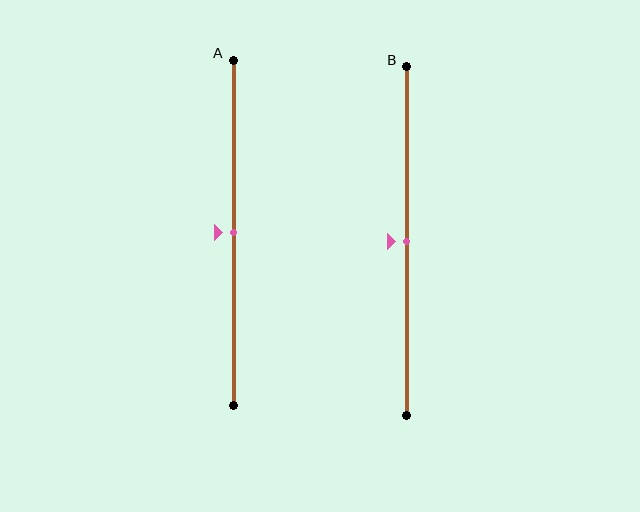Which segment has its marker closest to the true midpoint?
Segment A has its marker closest to the true midpoint.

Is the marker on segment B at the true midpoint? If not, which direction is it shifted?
Yes, the marker on segment B is at the true midpoint.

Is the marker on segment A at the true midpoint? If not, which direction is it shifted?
Yes, the marker on segment A is at the true midpoint.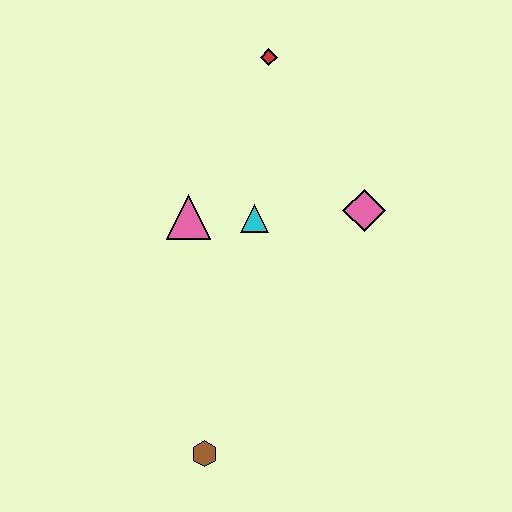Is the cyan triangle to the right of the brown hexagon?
Yes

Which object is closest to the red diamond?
The cyan triangle is closest to the red diamond.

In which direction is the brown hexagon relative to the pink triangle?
The brown hexagon is below the pink triangle.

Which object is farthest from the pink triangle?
The brown hexagon is farthest from the pink triangle.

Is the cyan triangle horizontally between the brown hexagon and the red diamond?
Yes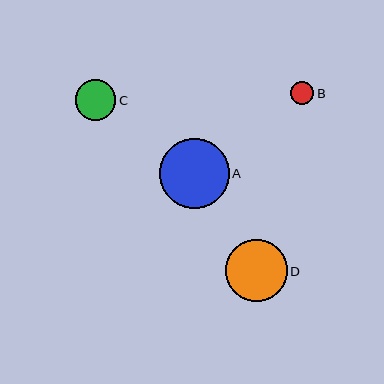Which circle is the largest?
Circle A is the largest with a size of approximately 70 pixels.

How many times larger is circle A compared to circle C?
Circle A is approximately 1.7 times the size of circle C.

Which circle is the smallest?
Circle B is the smallest with a size of approximately 23 pixels.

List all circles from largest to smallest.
From largest to smallest: A, D, C, B.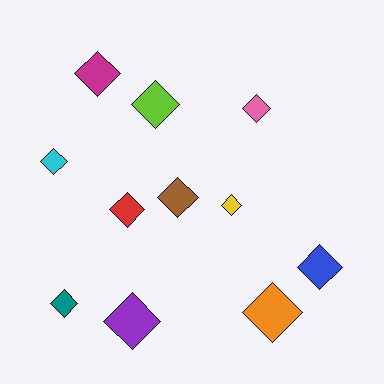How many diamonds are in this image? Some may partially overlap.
There are 11 diamonds.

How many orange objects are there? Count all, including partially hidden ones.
There is 1 orange object.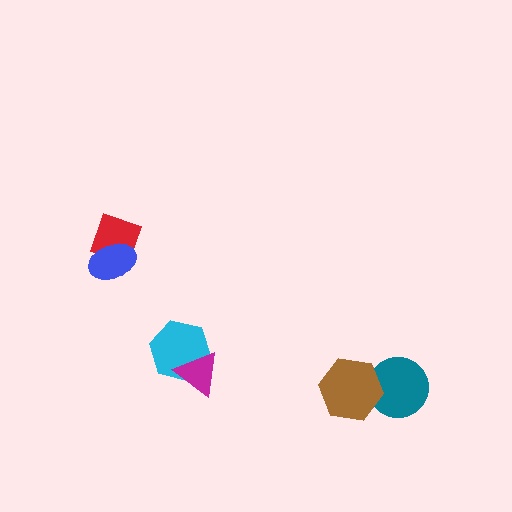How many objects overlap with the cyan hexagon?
1 object overlaps with the cyan hexagon.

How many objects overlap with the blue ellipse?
1 object overlaps with the blue ellipse.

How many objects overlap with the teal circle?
1 object overlaps with the teal circle.